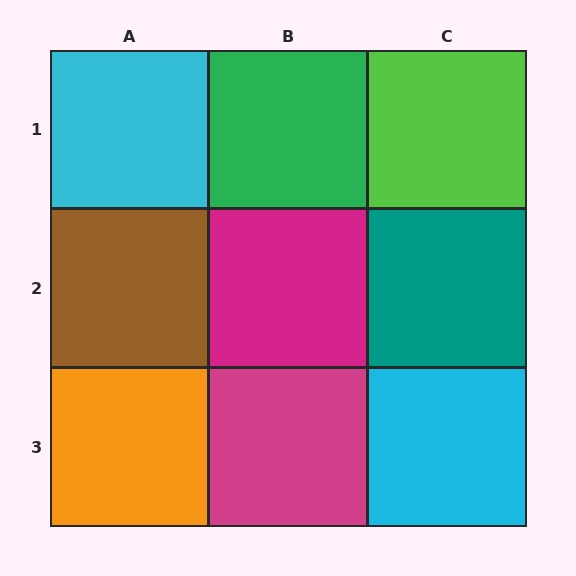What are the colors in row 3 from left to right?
Orange, magenta, cyan.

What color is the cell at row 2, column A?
Brown.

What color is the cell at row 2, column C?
Teal.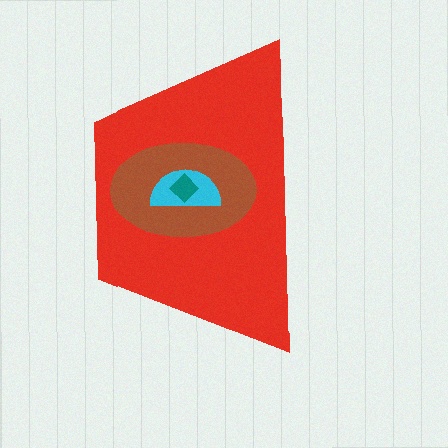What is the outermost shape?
The red trapezoid.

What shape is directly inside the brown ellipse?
The cyan semicircle.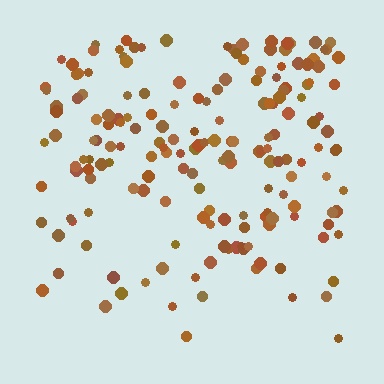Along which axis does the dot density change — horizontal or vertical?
Vertical.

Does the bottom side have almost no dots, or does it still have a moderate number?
Still a moderate number, just noticeably fewer than the top.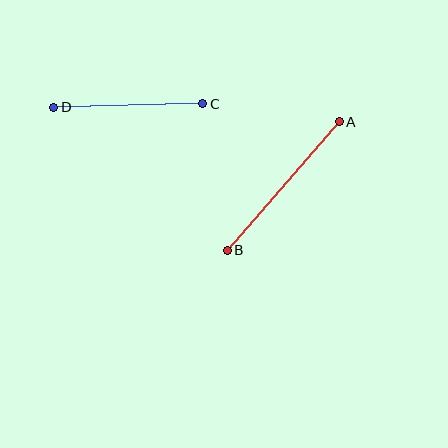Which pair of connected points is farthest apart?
Points A and B are farthest apart.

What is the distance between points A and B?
The distance is approximately 171 pixels.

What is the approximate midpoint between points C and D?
The midpoint is at approximately (128, 106) pixels.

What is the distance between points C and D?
The distance is approximately 149 pixels.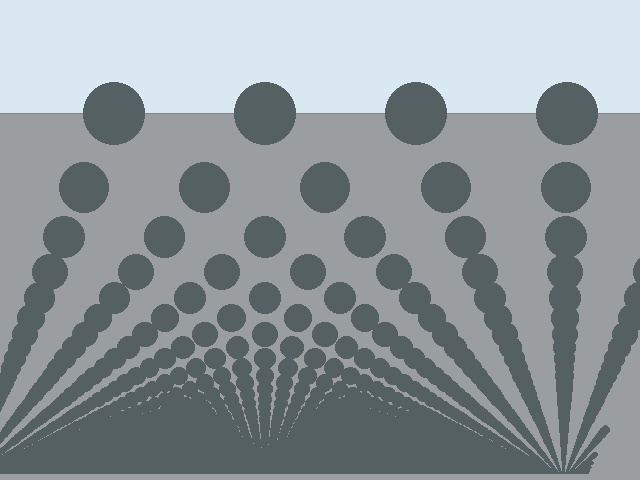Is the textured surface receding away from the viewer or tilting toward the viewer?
The surface appears to tilt toward the viewer. Texture elements get larger and sparser toward the top.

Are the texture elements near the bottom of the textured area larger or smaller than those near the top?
Smaller. The gradient is inverted — elements near the bottom are smaller and denser.